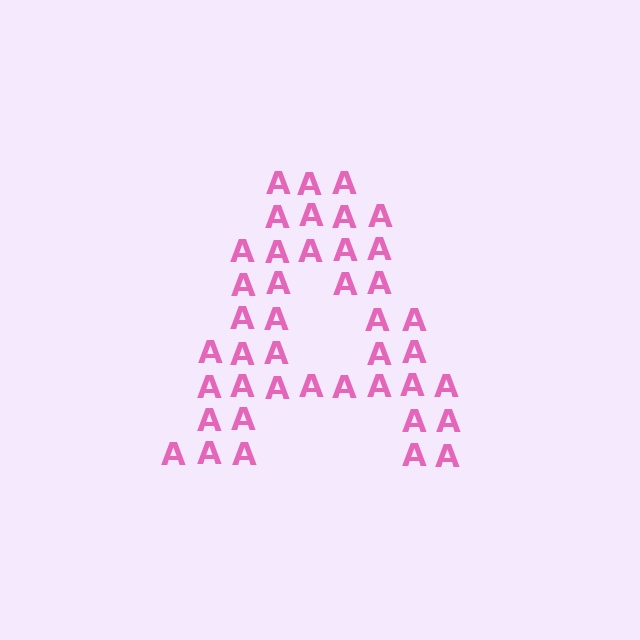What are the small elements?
The small elements are letter A's.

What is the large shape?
The large shape is the letter A.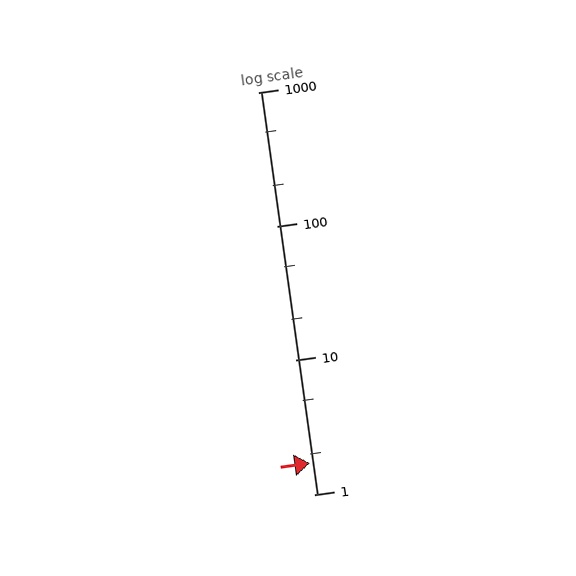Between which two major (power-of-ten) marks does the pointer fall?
The pointer is between 1 and 10.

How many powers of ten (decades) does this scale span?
The scale spans 3 decades, from 1 to 1000.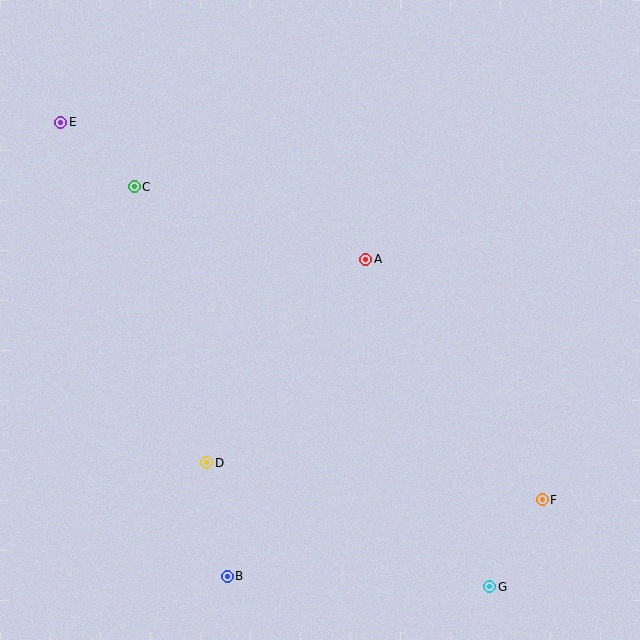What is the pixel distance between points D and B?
The distance between D and B is 115 pixels.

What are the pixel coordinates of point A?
Point A is at (366, 259).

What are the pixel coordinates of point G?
Point G is at (490, 587).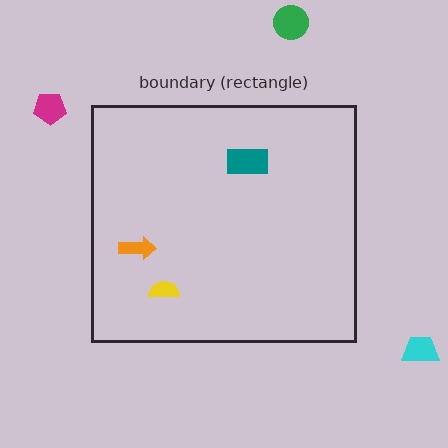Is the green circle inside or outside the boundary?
Outside.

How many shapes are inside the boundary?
3 inside, 3 outside.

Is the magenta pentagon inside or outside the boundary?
Outside.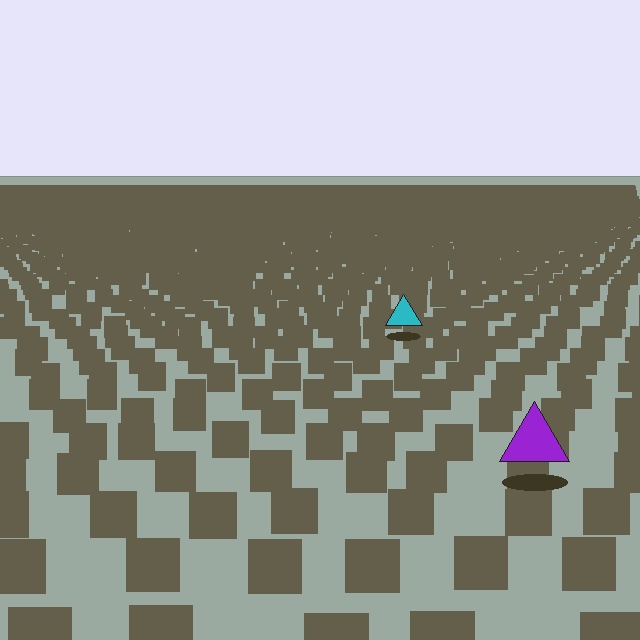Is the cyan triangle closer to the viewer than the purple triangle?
No. The purple triangle is closer — you can tell from the texture gradient: the ground texture is coarser near it.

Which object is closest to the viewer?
The purple triangle is closest. The texture marks near it are larger and more spread out.